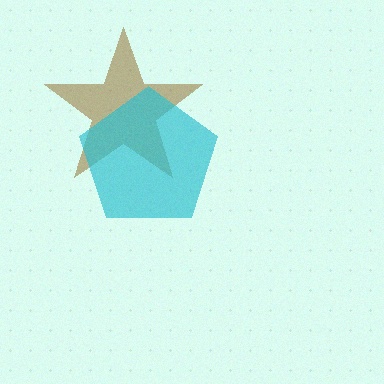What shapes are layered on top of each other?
The layered shapes are: a brown star, a cyan pentagon.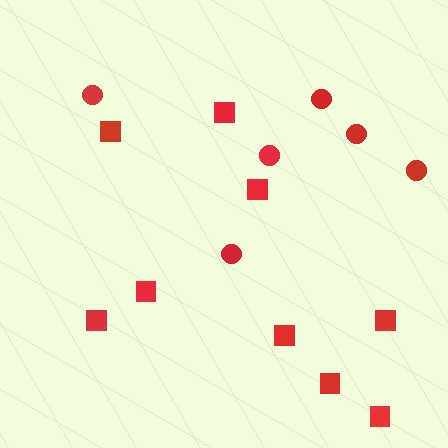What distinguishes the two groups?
There are 2 groups: one group of squares (9) and one group of circles (6).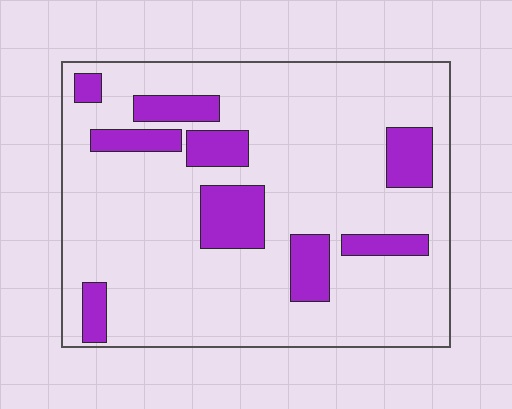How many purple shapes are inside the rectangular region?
9.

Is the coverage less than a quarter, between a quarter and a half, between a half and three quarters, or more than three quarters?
Less than a quarter.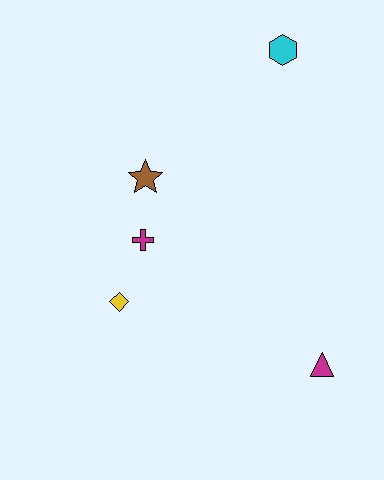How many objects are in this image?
There are 5 objects.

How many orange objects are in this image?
There are no orange objects.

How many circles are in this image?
There are no circles.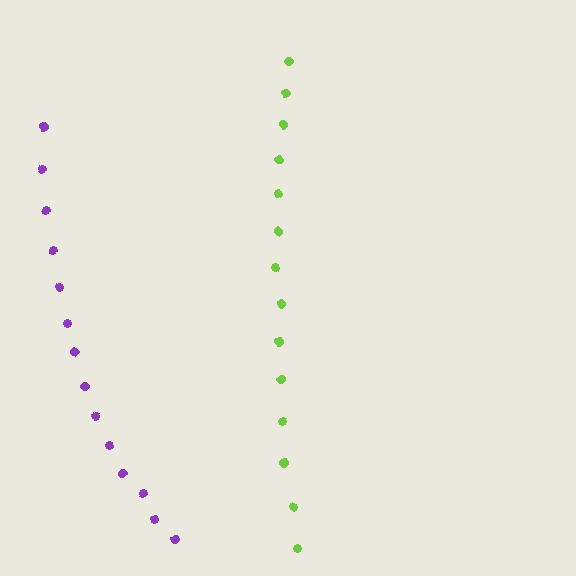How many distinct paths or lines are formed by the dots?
There are 2 distinct paths.